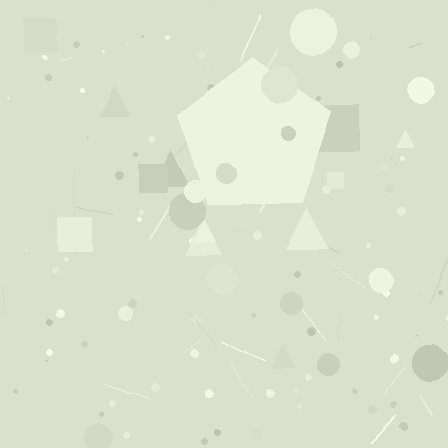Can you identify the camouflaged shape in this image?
The camouflaged shape is a pentagon.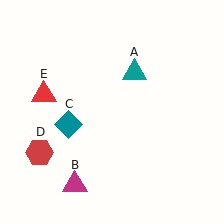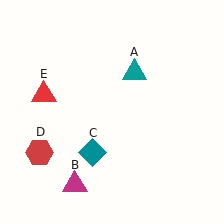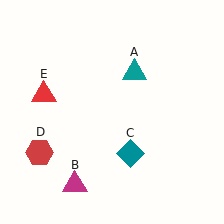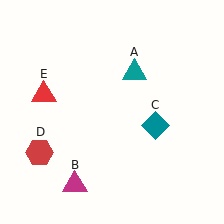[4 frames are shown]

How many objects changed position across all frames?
1 object changed position: teal diamond (object C).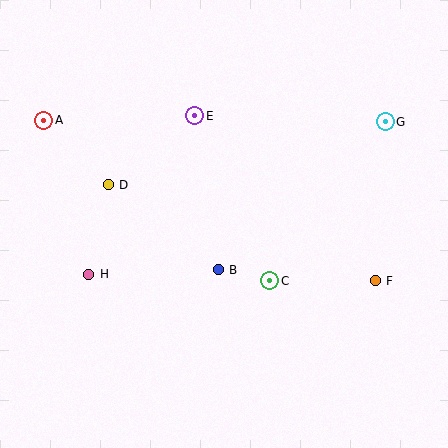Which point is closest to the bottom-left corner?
Point H is closest to the bottom-left corner.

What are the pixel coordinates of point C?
Point C is at (270, 281).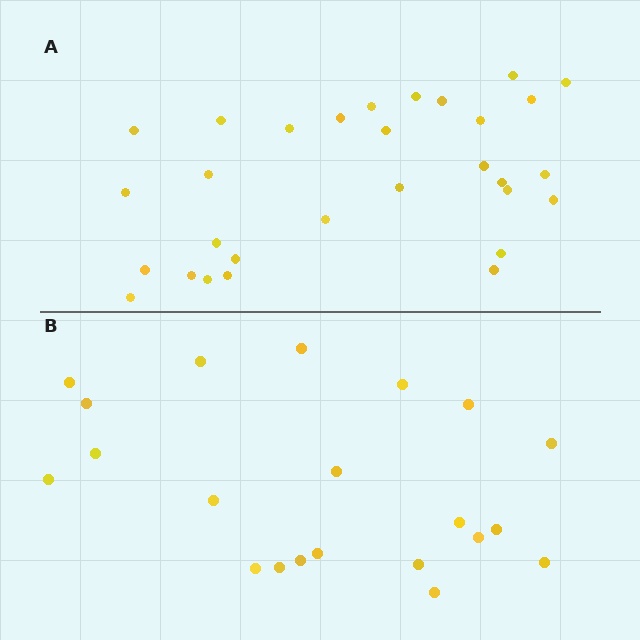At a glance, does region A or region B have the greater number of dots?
Region A (the top region) has more dots.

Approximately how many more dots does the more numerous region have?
Region A has roughly 8 or so more dots than region B.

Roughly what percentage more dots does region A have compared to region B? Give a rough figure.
About 45% more.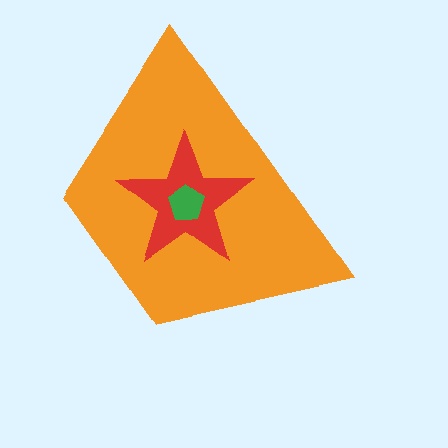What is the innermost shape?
The green pentagon.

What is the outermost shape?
The orange trapezoid.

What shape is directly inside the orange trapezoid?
The red star.